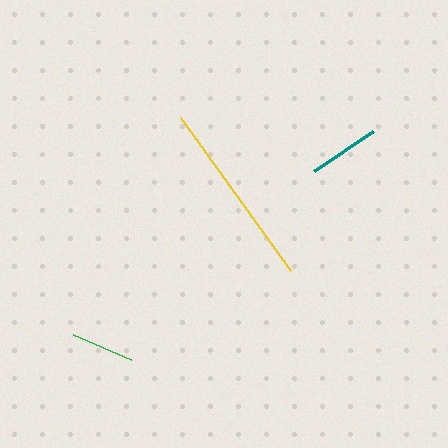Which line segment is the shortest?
The green line is the shortest at approximately 63 pixels.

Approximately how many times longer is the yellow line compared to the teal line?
The yellow line is approximately 2.6 times the length of the teal line.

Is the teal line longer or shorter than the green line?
The teal line is longer than the green line.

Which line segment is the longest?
The yellow line is the longest at approximately 188 pixels.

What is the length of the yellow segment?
The yellow segment is approximately 188 pixels long.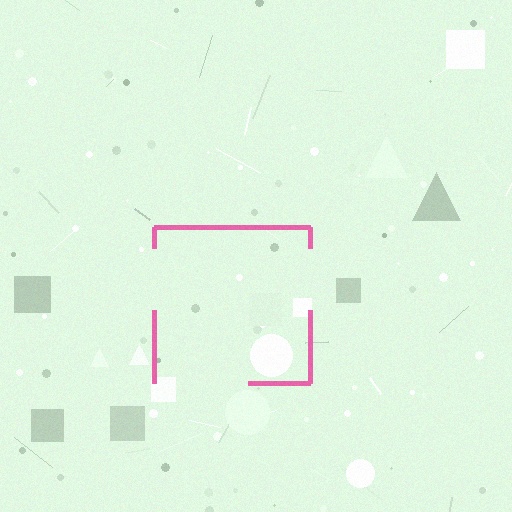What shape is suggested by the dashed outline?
The dashed outline suggests a square.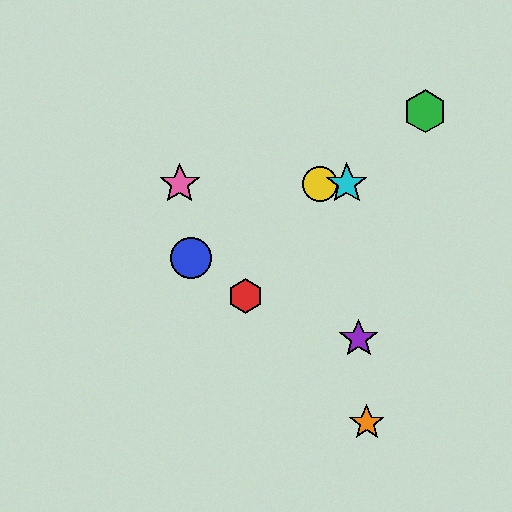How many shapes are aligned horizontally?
3 shapes (the yellow circle, the cyan star, the pink star) are aligned horizontally.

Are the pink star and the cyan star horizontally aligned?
Yes, both are at y≈184.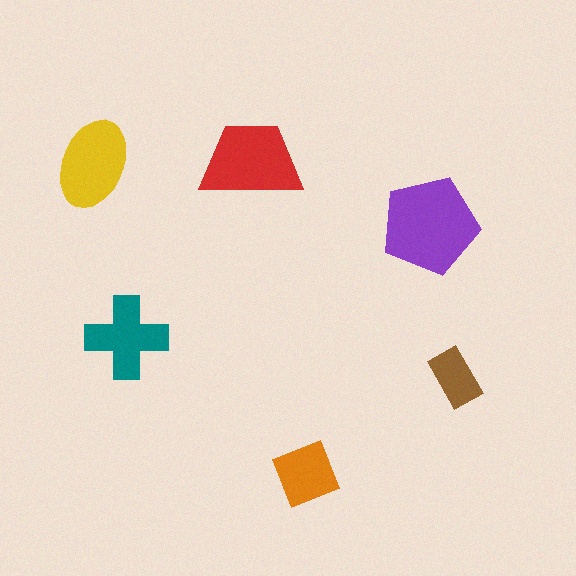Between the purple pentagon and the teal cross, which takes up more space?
The purple pentagon.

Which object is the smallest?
The brown rectangle.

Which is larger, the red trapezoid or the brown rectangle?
The red trapezoid.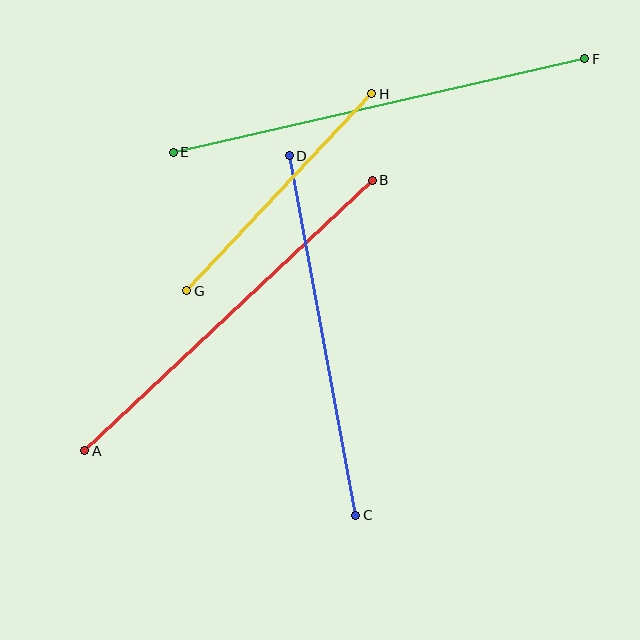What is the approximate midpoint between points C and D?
The midpoint is at approximately (323, 336) pixels.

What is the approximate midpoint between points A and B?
The midpoint is at approximately (228, 316) pixels.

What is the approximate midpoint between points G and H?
The midpoint is at approximately (279, 192) pixels.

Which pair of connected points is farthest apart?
Points E and F are farthest apart.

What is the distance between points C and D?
The distance is approximately 365 pixels.